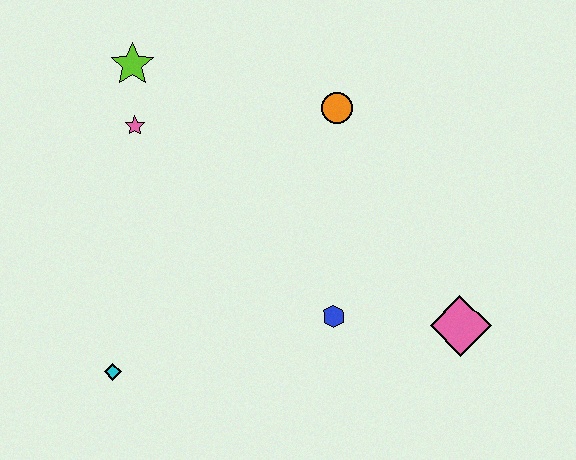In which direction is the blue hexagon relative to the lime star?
The blue hexagon is below the lime star.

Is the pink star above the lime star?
No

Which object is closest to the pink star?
The lime star is closest to the pink star.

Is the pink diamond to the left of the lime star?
No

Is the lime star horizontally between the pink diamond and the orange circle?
No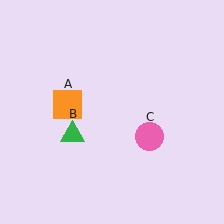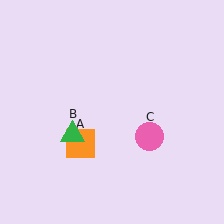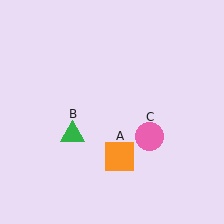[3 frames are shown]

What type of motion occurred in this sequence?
The orange square (object A) rotated counterclockwise around the center of the scene.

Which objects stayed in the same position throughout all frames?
Green triangle (object B) and pink circle (object C) remained stationary.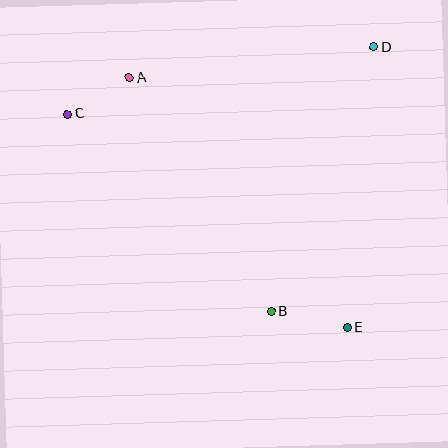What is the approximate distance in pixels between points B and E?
The distance between B and E is approximately 78 pixels.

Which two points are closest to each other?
Points A and C are closest to each other.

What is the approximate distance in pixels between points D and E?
The distance between D and E is approximately 282 pixels.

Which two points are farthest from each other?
Points C and E are farthest from each other.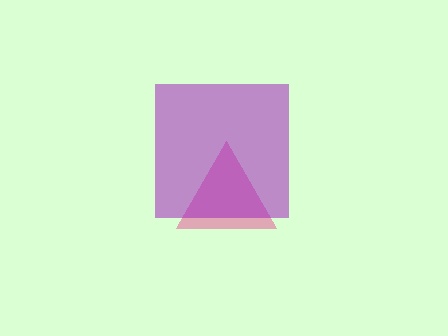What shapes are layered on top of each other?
The layered shapes are: a pink triangle, a purple square.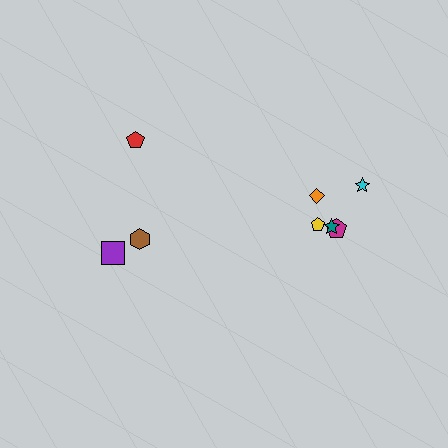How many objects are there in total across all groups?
There are 8 objects.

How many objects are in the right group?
There are 5 objects.